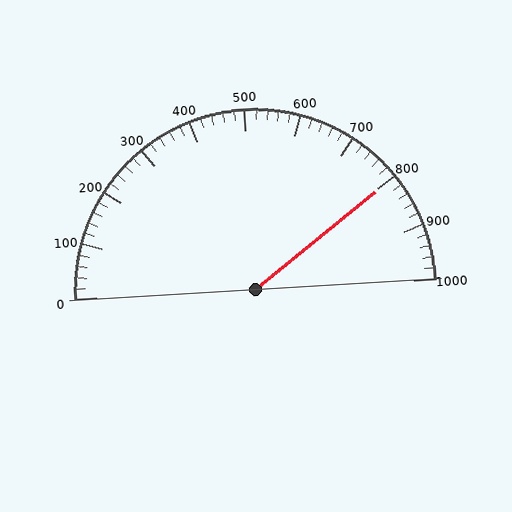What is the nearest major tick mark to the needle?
The nearest major tick mark is 800.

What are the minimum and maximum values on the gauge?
The gauge ranges from 0 to 1000.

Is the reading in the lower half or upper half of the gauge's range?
The reading is in the upper half of the range (0 to 1000).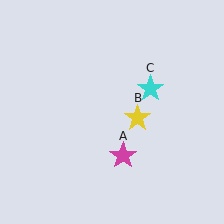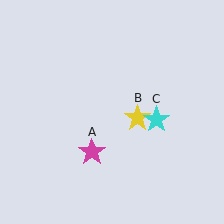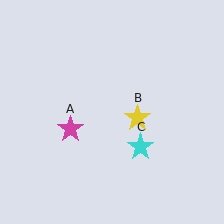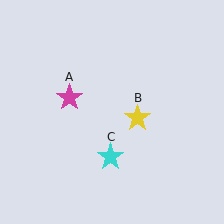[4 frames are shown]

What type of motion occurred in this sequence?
The magenta star (object A), cyan star (object C) rotated clockwise around the center of the scene.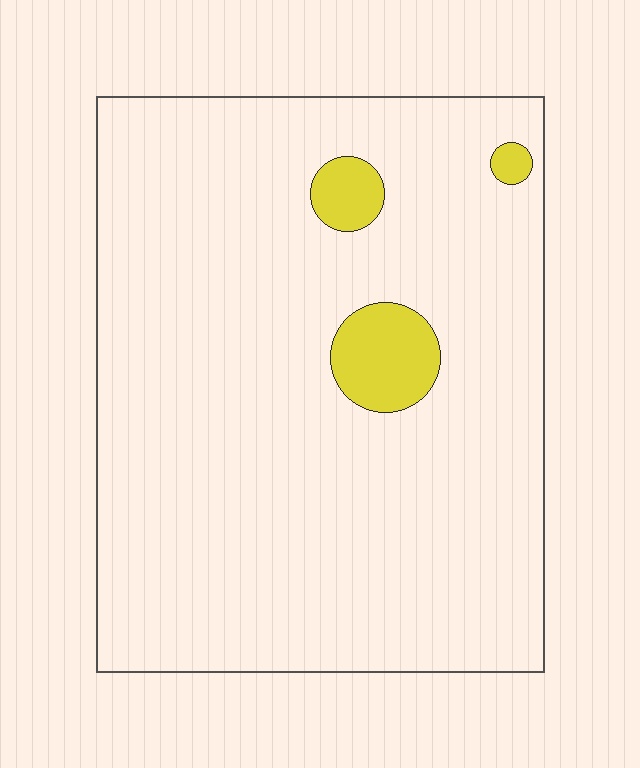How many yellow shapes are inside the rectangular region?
3.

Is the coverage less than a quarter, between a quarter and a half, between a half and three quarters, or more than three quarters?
Less than a quarter.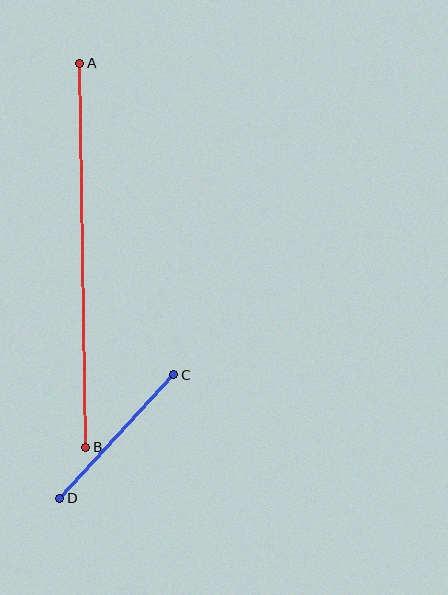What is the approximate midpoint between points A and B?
The midpoint is at approximately (83, 255) pixels.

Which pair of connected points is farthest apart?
Points A and B are farthest apart.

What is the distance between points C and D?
The distance is approximately 168 pixels.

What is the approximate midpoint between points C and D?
The midpoint is at approximately (117, 436) pixels.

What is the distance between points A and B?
The distance is approximately 384 pixels.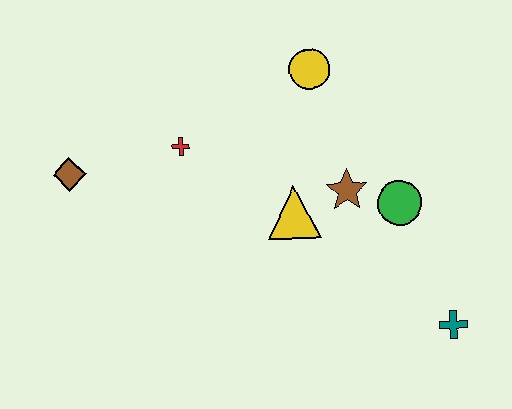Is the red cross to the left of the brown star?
Yes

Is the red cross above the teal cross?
Yes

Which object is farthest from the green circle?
The brown diamond is farthest from the green circle.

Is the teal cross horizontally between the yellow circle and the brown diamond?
No